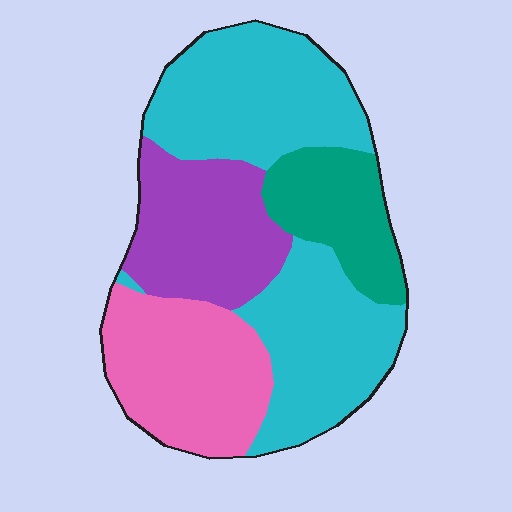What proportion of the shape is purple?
Purple takes up about one fifth (1/5) of the shape.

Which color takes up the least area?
Teal, at roughly 15%.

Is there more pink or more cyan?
Cyan.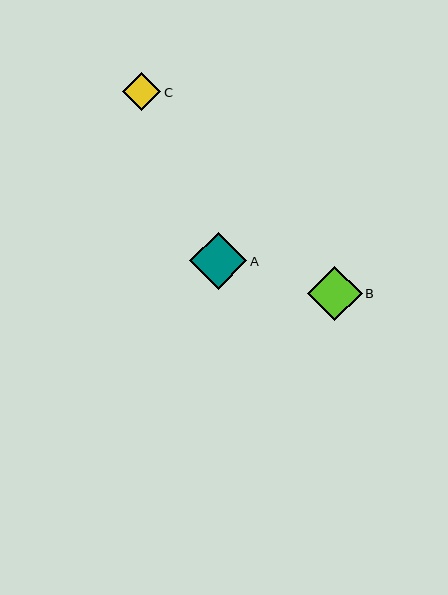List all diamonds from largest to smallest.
From largest to smallest: A, B, C.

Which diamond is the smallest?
Diamond C is the smallest with a size of approximately 38 pixels.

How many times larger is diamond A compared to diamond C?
Diamond A is approximately 1.5 times the size of diamond C.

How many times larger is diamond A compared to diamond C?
Diamond A is approximately 1.5 times the size of diamond C.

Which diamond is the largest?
Diamond A is the largest with a size of approximately 57 pixels.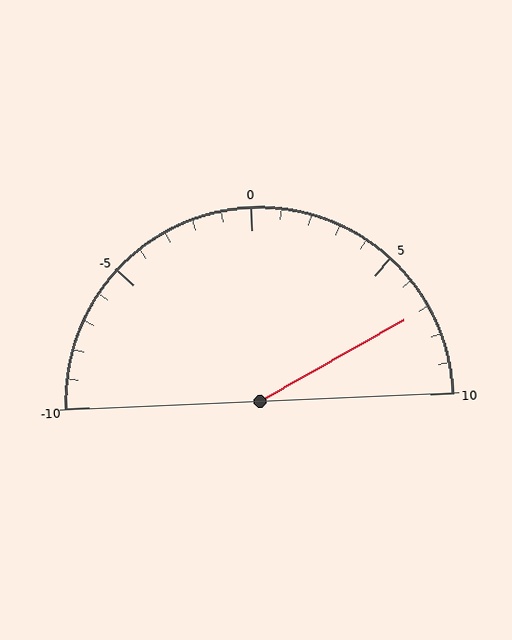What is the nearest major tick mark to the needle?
The nearest major tick mark is 5.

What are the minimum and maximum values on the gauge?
The gauge ranges from -10 to 10.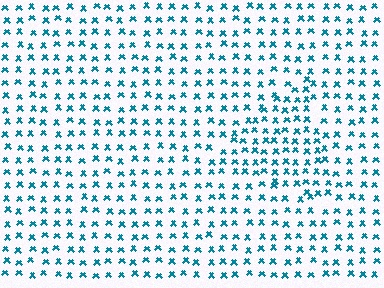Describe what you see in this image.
The image contains small teal elements arranged at two different densities. A triangle-shaped region is visible where the elements are more densely packed than the surrounding area.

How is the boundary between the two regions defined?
The boundary is defined by a change in element density (approximately 1.5x ratio). All elements are the same color, size, and shape.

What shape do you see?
I see a triangle.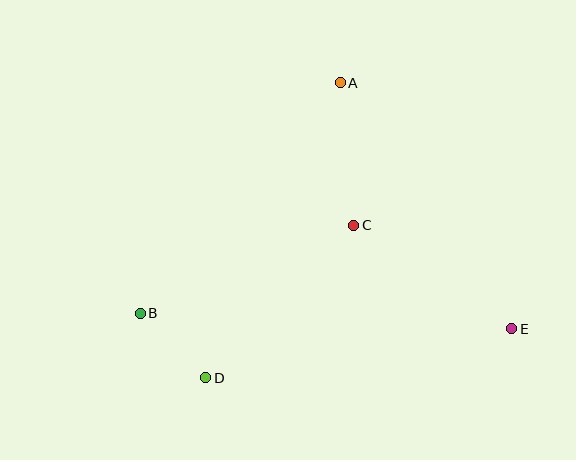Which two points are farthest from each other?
Points B and E are farthest from each other.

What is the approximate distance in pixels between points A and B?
The distance between A and B is approximately 305 pixels.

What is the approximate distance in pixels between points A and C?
The distance between A and C is approximately 143 pixels.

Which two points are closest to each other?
Points B and D are closest to each other.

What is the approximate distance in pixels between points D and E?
The distance between D and E is approximately 310 pixels.